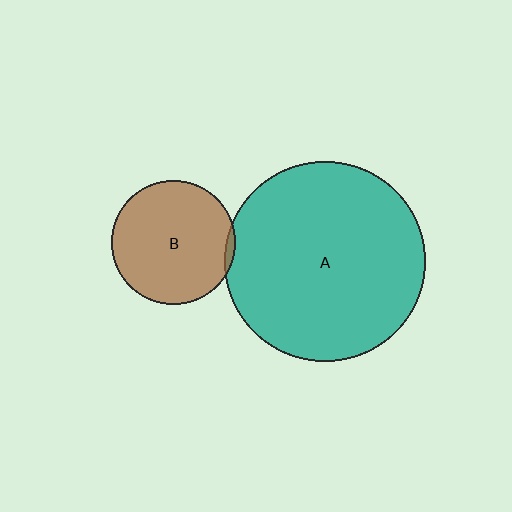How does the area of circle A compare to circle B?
Approximately 2.6 times.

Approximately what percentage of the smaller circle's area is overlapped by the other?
Approximately 5%.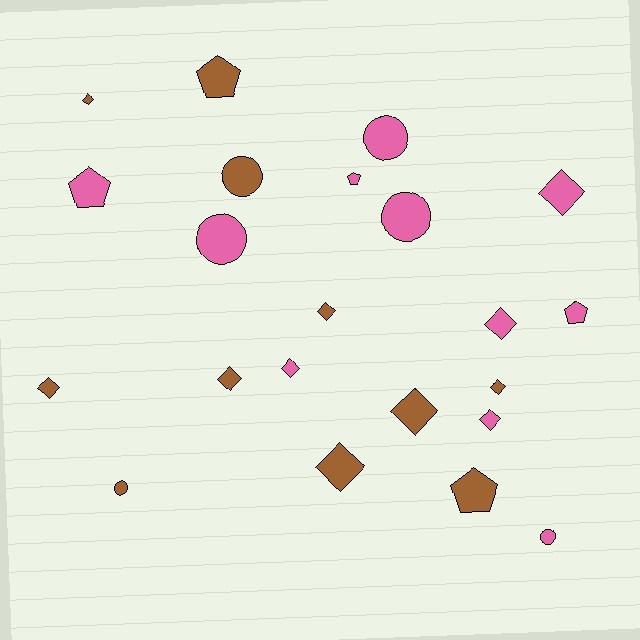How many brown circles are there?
There are 2 brown circles.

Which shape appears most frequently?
Diamond, with 11 objects.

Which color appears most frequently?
Pink, with 11 objects.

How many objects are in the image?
There are 22 objects.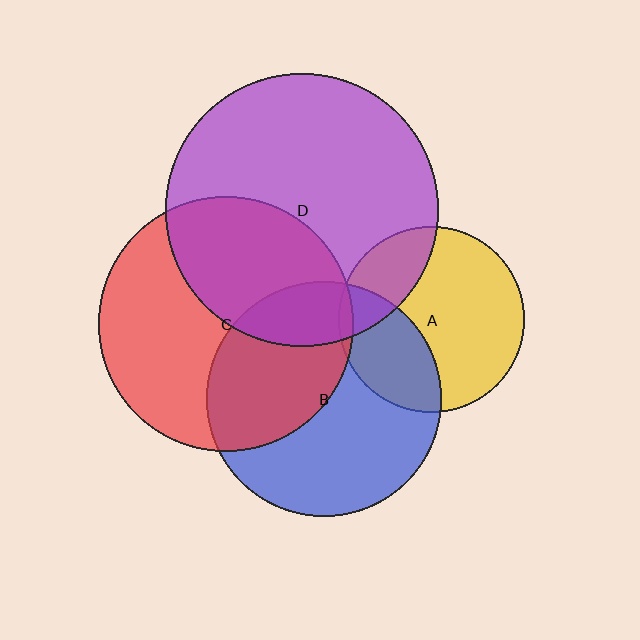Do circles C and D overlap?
Yes.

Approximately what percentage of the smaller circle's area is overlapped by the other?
Approximately 40%.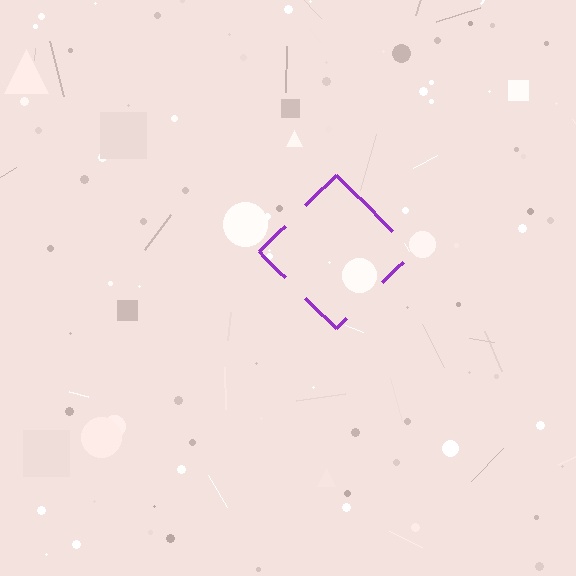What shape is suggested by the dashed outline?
The dashed outline suggests a diamond.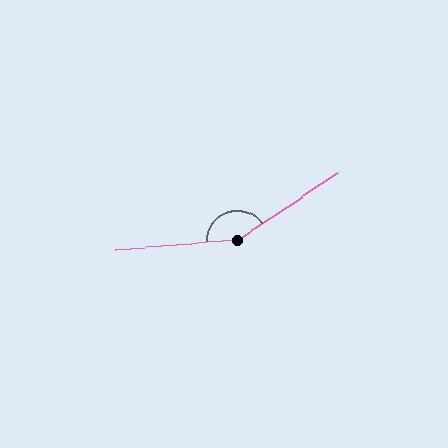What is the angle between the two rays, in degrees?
Approximately 151 degrees.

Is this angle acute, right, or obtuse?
It is obtuse.